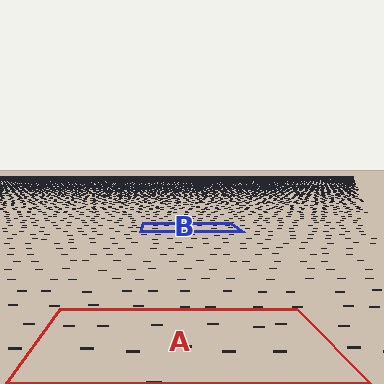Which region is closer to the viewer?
Region A is closer. The texture elements there are larger and more spread out.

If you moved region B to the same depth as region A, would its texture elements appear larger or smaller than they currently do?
They would appear larger. At a closer depth, the same texture elements are projected at a bigger on-screen size.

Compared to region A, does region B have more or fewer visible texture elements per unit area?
Region B has more texture elements per unit area — they are packed more densely because it is farther away.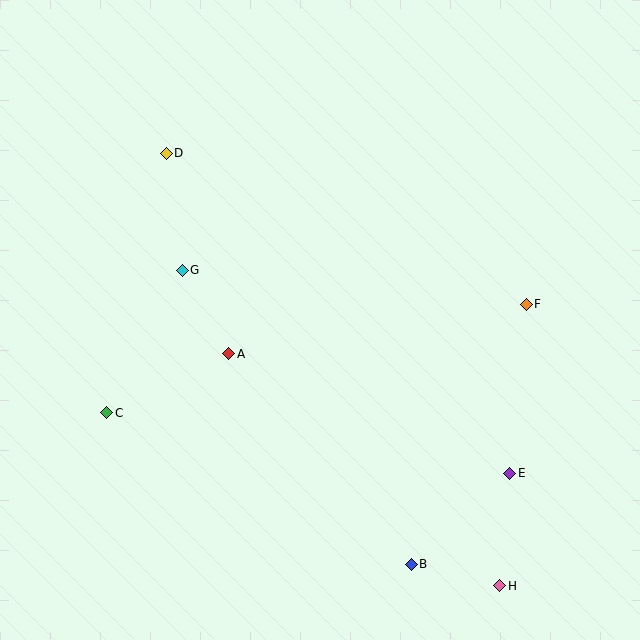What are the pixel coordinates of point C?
Point C is at (107, 413).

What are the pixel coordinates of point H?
Point H is at (500, 586).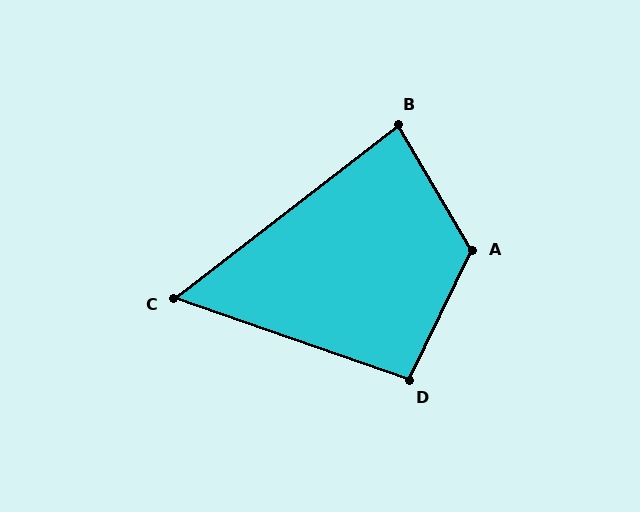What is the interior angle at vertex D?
Approximately 97 degrees (obtuse).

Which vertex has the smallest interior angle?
C, at approximately 57 degrees.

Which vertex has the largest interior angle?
A, at approximately 123 degrees.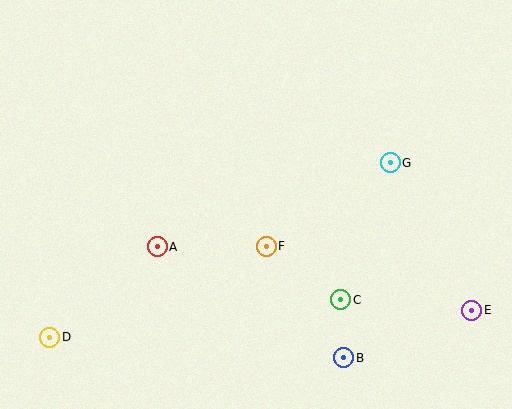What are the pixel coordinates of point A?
Point A is at (157, 246).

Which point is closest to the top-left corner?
Point A is closest to the top-left corner.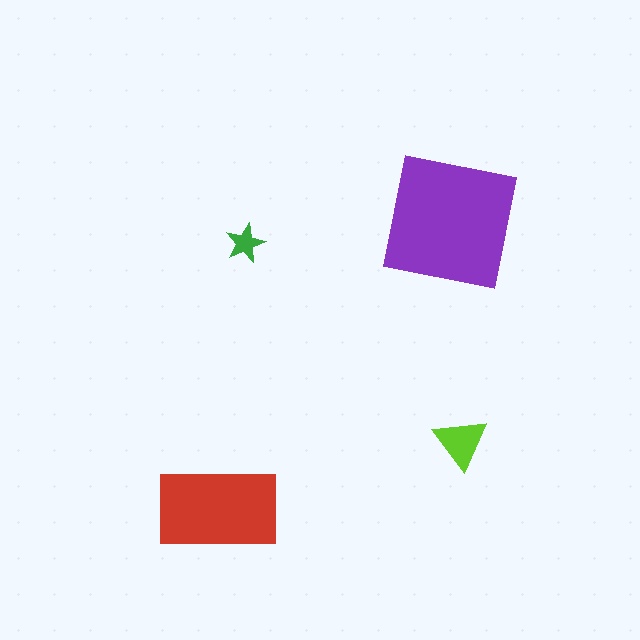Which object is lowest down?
The red rectangle is bottommost.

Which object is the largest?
The purple square.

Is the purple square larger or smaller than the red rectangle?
Larger.